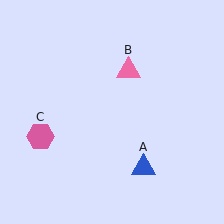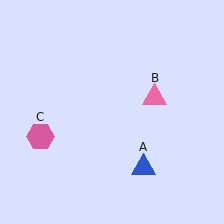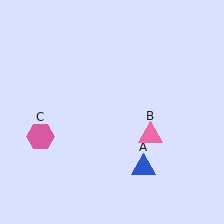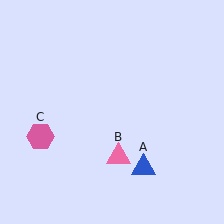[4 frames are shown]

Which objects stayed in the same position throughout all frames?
Blue triangle (object A) and pink hexagon (object C) remained stationary.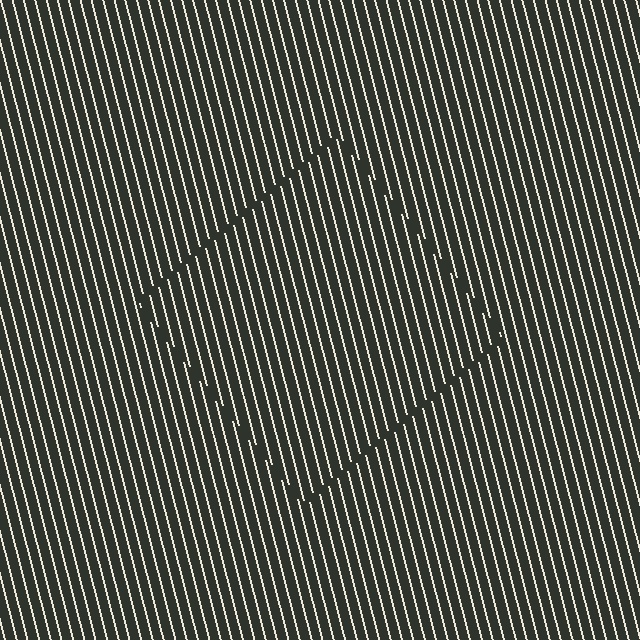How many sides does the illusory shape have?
4 sides — the line-ends trace a square.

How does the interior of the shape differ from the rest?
The interior of the shape contains the same grating, shifted by half a period — the contour is defined by the phase discontinuity where line-ends from the inner and outer gratings abut.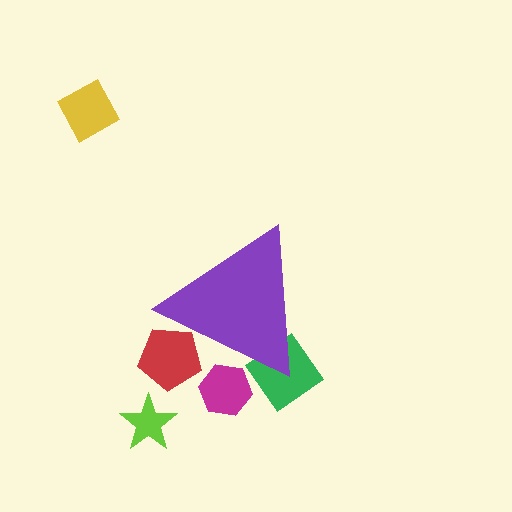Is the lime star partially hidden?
No, the lime star is fully visible.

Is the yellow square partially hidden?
No, the yellow square is fully visible.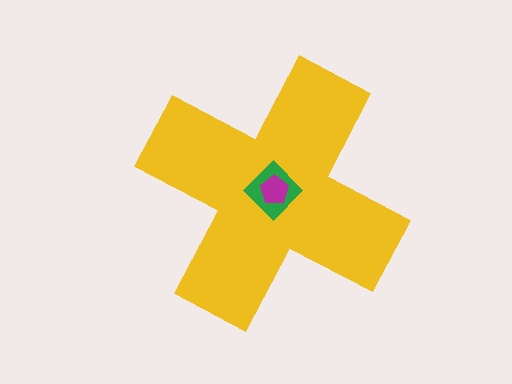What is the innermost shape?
The magenta pentagon.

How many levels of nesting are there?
3.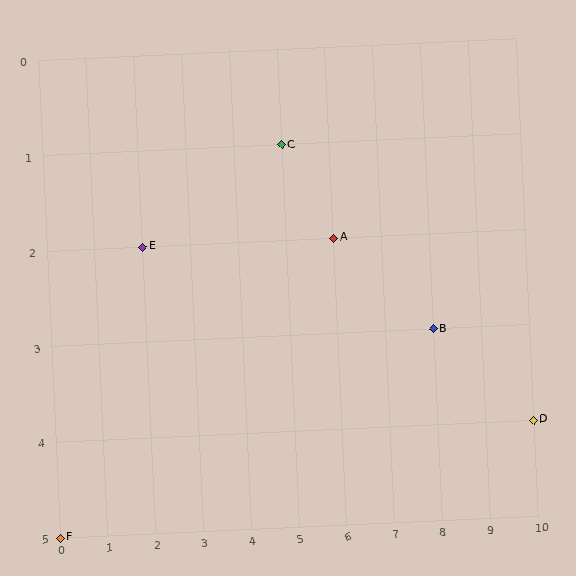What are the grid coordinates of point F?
Point F is at grid coordinates (0, 5).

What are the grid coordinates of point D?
Point D is at grid coordinates (10, 4).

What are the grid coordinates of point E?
Point E is at grid coordinates (2, 2).